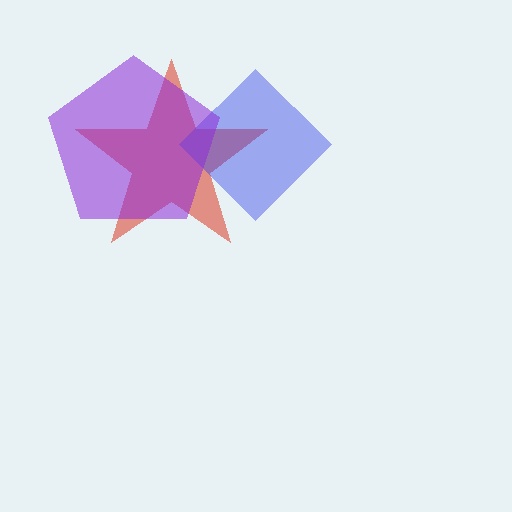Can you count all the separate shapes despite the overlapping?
Yes, there are 3 separate shapes.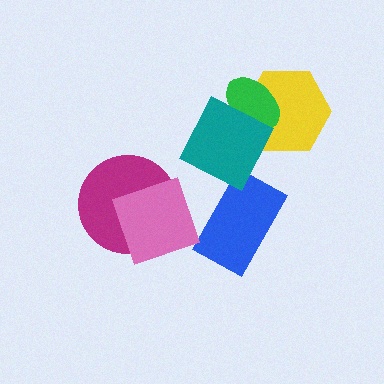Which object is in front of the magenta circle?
The pink square is in front of the magenta circle.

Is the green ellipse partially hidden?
Yes, it is partially covered by another shape.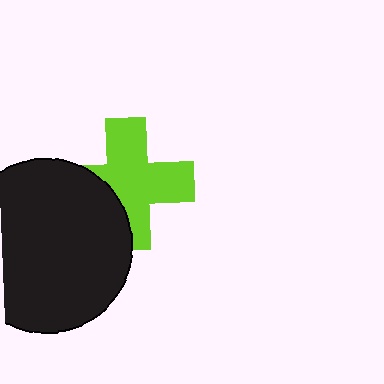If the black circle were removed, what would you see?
You would see the complete lime cross.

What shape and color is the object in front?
The object in front is a black circle.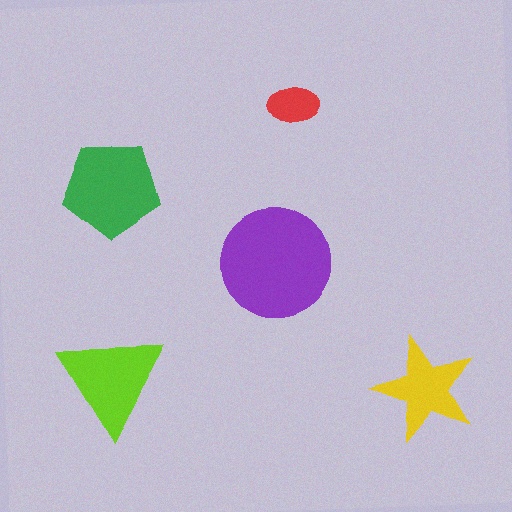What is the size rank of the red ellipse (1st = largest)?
5th.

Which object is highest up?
The red ellipse is topmost.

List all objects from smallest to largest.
The red ellipse, the yellow star, the lime triangle, the green pentagon, the purple circle.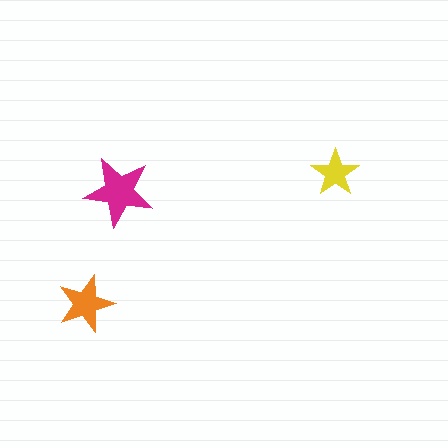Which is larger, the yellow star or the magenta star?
The magenta one.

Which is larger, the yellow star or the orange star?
The orange one.